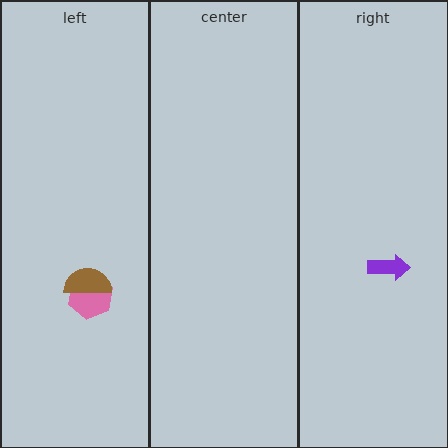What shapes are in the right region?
The purple arrow.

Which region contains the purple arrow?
The right region.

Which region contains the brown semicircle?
The left region.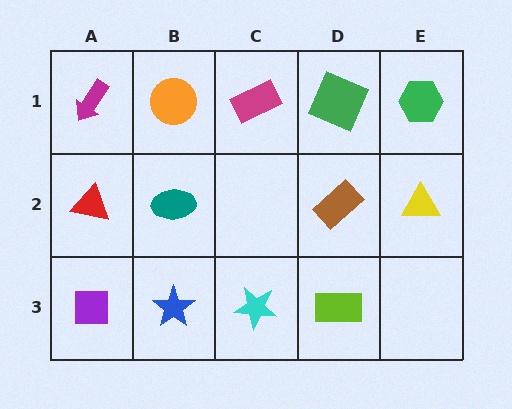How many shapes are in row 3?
4 shapes.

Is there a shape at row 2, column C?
No, that cell is empty.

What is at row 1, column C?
A magenta rectangle.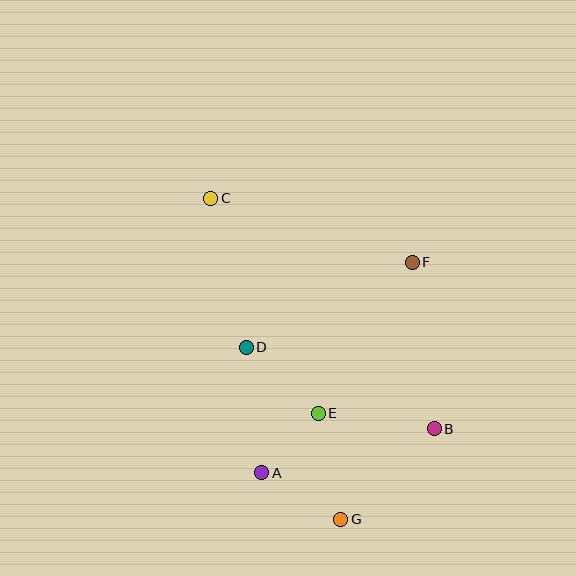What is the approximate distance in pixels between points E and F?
The distance between E and F is approximately 178 pixels.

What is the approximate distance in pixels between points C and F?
The distance between C and F is approximately 211 pixels.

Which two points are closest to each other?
Points A and E are closest to each other.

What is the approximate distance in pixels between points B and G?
The distance between B and G is approximately 130 pixels.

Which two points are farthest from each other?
Points C and G are farthest from each other.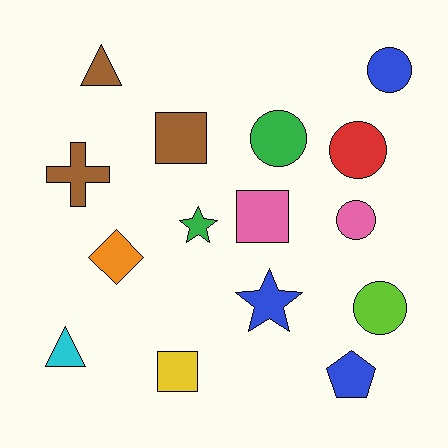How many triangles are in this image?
There are 2 triangles.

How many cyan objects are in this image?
There is 1 cyan object.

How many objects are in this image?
There are 15 objects.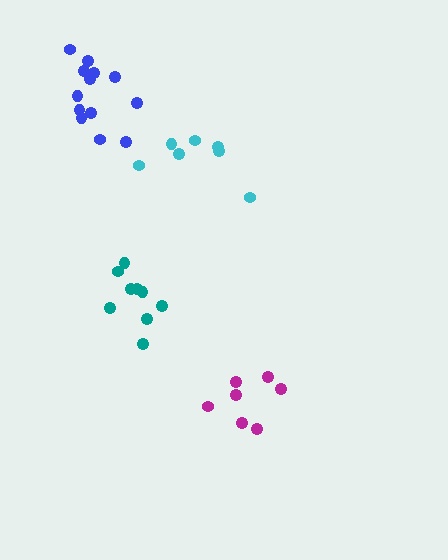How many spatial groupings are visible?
There are 4 spatial groupings.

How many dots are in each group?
Group 1: 13 dots, Group 2: 7 dots, Group 3: 9 dots, Group 4: 7 dots (36 total).